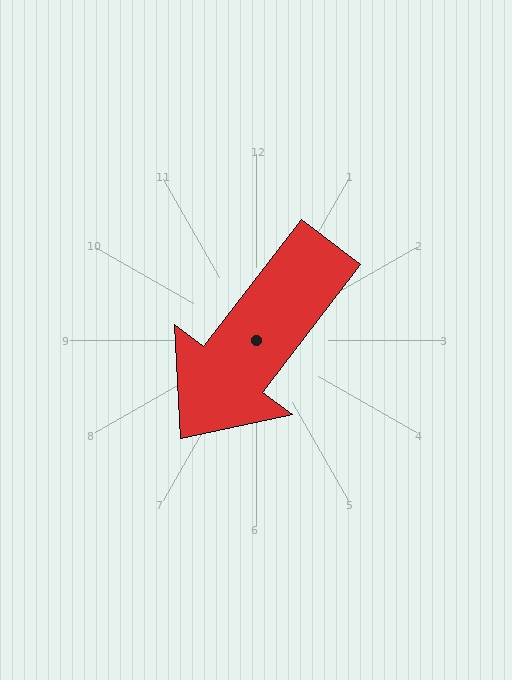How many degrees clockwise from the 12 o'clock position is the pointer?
Approximately 217 degrees.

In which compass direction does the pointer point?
Southwest.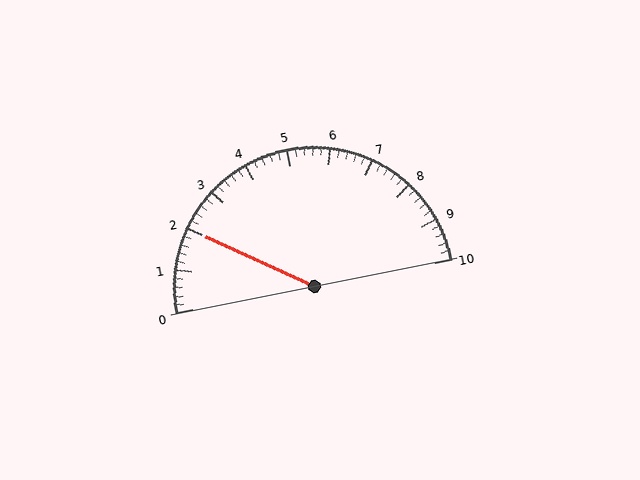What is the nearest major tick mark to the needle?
The nearest major tick mark is 2.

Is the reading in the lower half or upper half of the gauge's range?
The reading is in the lower half of the range (0 to 10).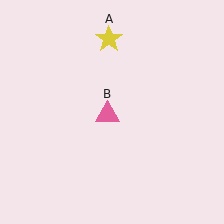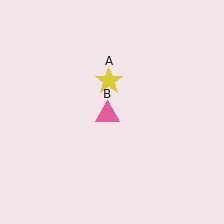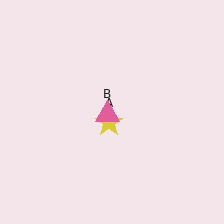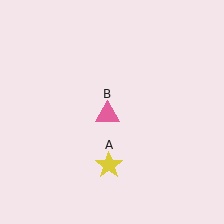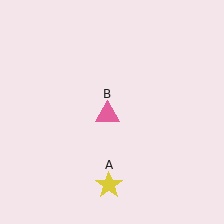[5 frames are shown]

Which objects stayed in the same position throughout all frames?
Pink triangle (object B) remained stationary.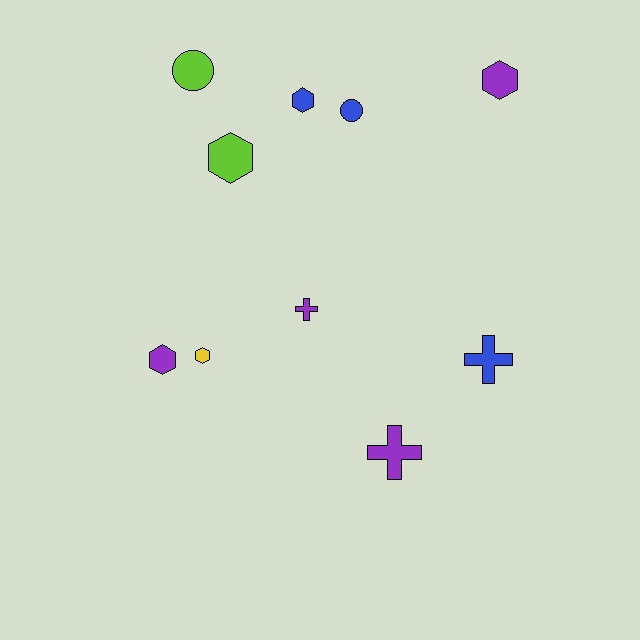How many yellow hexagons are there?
There is 1 yellow hexagon.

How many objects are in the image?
There are 10 objects.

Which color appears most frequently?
Purple, with 4 objects.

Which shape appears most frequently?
Hexagon, with 5 objects.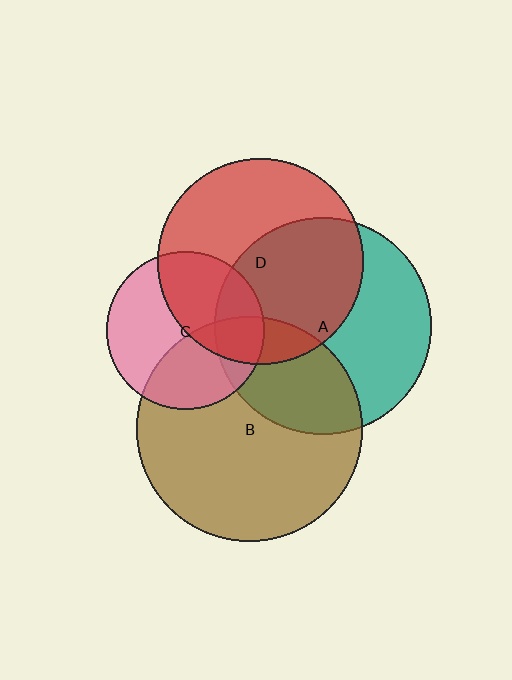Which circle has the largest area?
Circle B (brown).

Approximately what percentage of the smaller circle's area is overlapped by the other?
Approximately 15%.